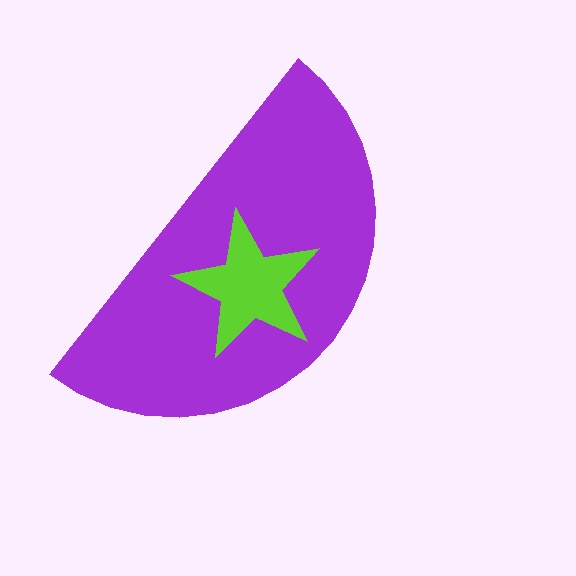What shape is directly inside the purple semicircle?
The lime star.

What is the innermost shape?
The lime star.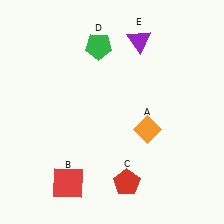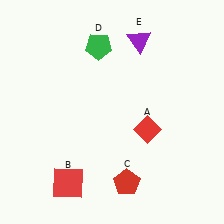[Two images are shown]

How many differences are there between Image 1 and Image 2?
There is 1 difference between the two images.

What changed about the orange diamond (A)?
In Image 1, A is orange. In Image 2, it changed to red.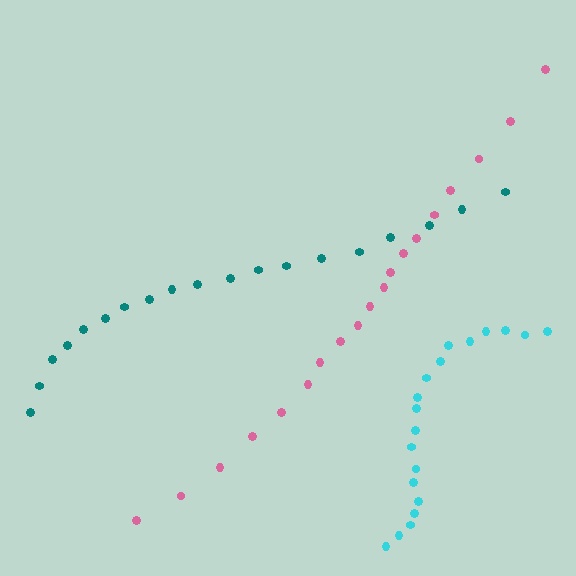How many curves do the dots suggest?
There are 3 distinct paths.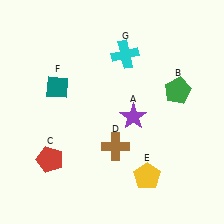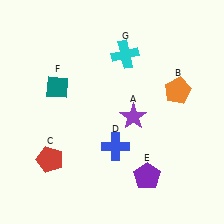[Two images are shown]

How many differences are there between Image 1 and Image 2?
There are 3 differences between the two images.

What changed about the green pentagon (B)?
In Image 1, B is green. In Image 2, it changed to orange.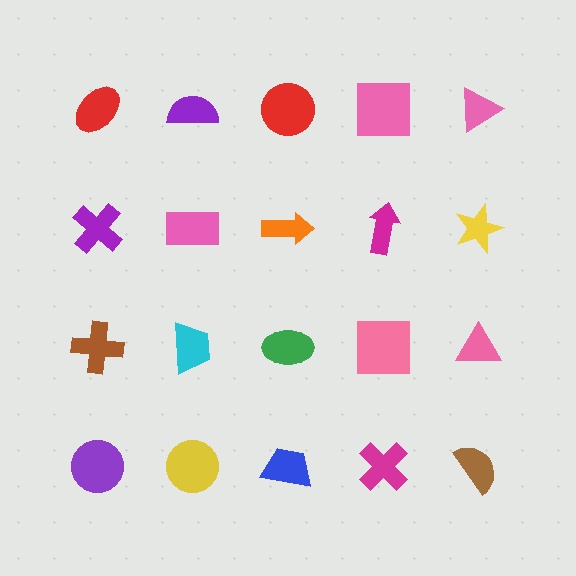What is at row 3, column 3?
A green ellipse.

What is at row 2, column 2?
A pink rectangle.